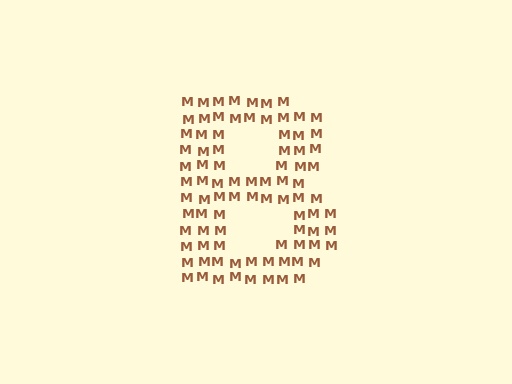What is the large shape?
The large shape is the letter B.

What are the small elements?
The small elements are letter M's.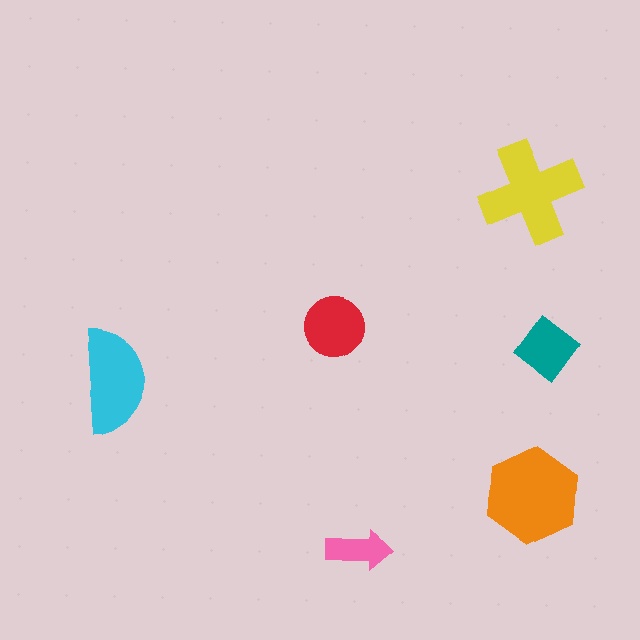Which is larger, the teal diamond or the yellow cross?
The yellow cross.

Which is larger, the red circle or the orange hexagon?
The orange hexagon.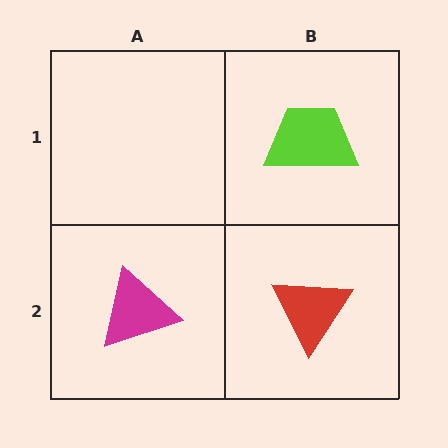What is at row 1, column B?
A lime trapezoid.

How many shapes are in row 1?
1 shape.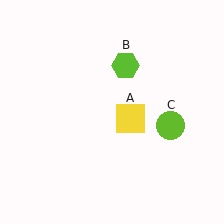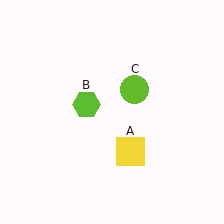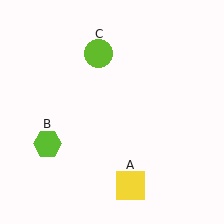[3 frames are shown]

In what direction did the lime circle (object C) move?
The lime circle (object C) moved up and to the left.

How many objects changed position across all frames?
3 objects changed position: yellow square (object A), lime hexagon (object B), lime circle (object C).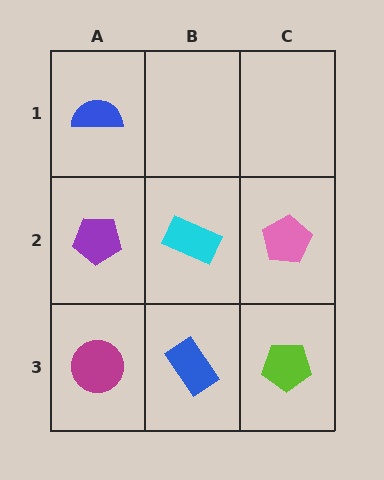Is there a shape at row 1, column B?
No, that cell is empty.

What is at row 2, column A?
A purple pentagon.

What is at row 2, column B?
A cyan rectangle.